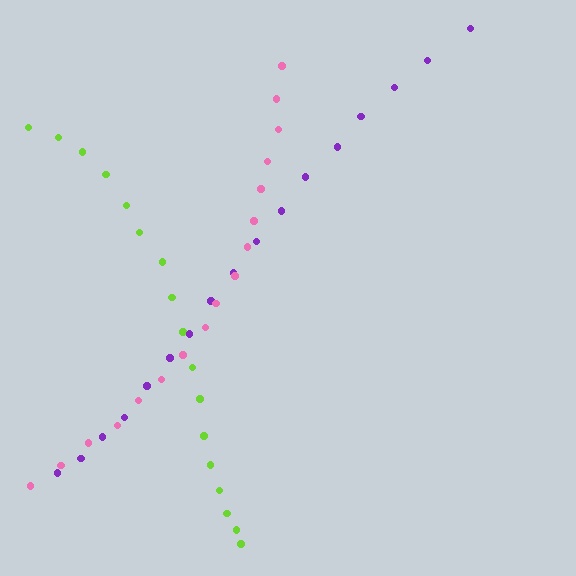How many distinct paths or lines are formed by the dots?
There are 3 distinct paths.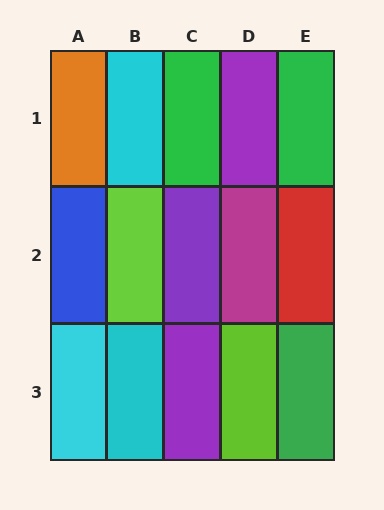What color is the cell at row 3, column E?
Green.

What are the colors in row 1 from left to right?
Orange, cyan, green, purple, green.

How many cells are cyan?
3 cells are cyan.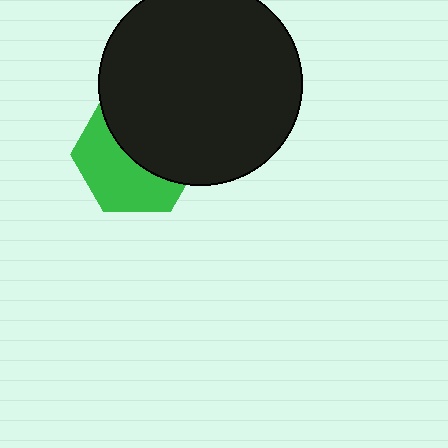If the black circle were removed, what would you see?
You would see the complete green hexagon.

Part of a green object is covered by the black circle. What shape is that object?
It is a hexagon.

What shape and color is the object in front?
The object in front is a black circle.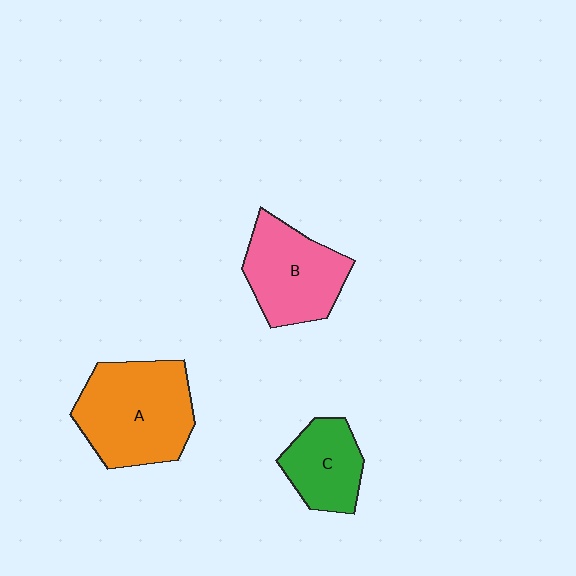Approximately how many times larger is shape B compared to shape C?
Approximately 1.4 times.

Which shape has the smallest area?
Shape C (green).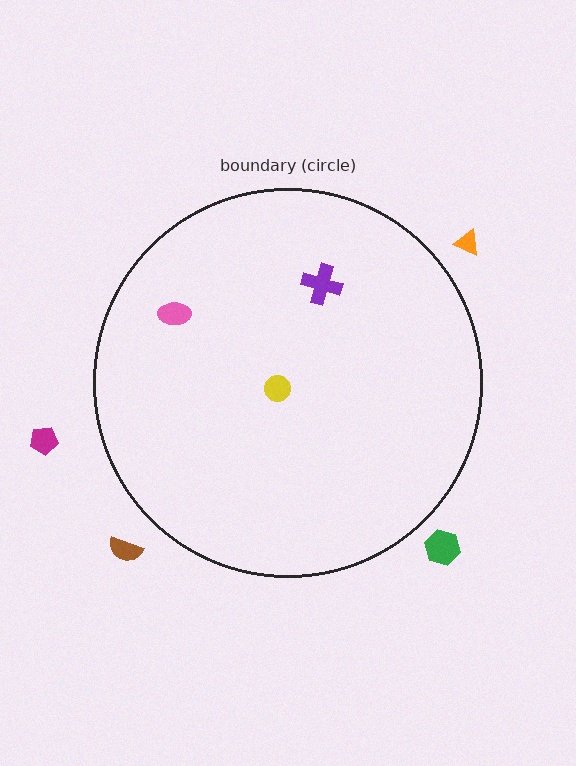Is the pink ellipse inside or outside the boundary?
Inside.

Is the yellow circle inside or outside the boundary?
Inside.